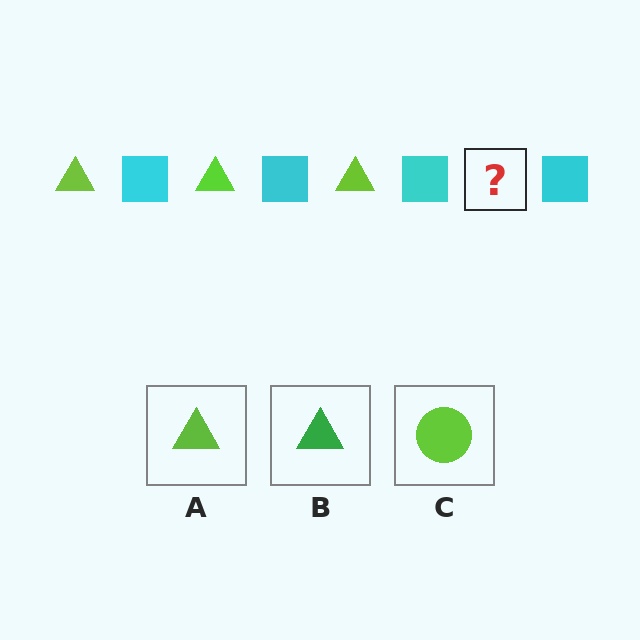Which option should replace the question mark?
Option A.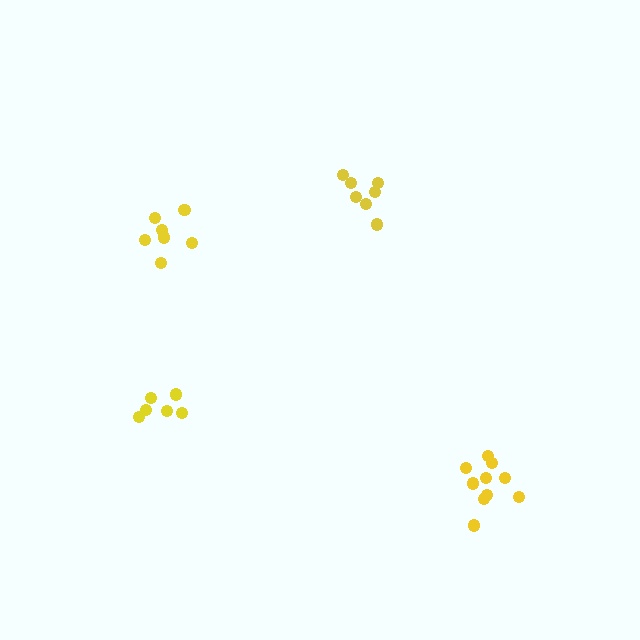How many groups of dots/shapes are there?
There are 4 groups.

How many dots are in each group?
Group 1: 10 dots, Group 2: 7 dots, Group 3: 7 dots, Group 4: 6 dots (30 total).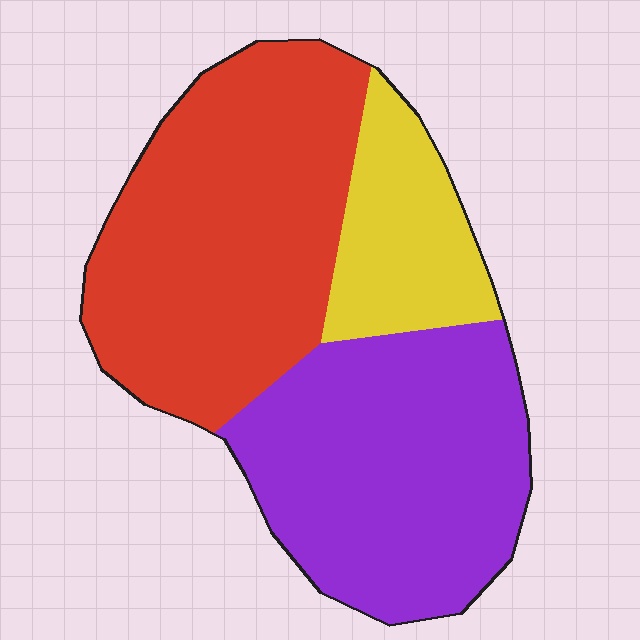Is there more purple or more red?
Red.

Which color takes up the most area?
Red, at roughly 45%.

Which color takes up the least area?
Yellow, at roughly 15%.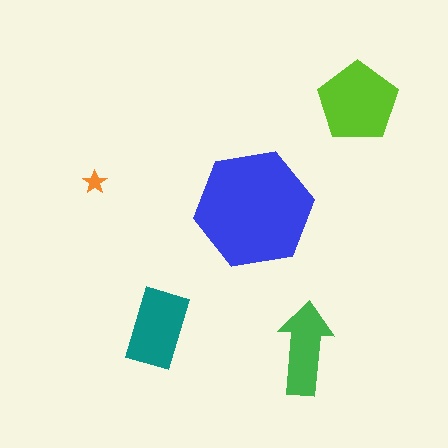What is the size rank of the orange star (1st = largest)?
5th.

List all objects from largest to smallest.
The blue hexagon, the lime pentagon, the teal rectangle, the green arrow, the orange star.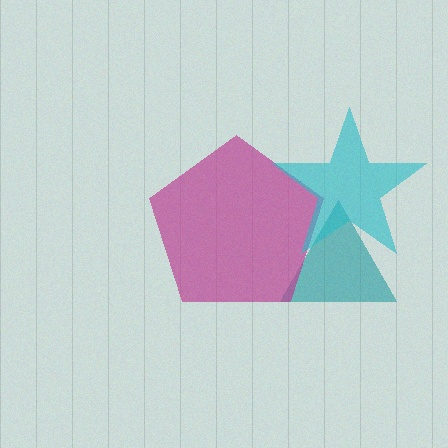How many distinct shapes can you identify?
There are 3 distinct shapes: a teal triangle, a magenta pentagon, a cyan star.